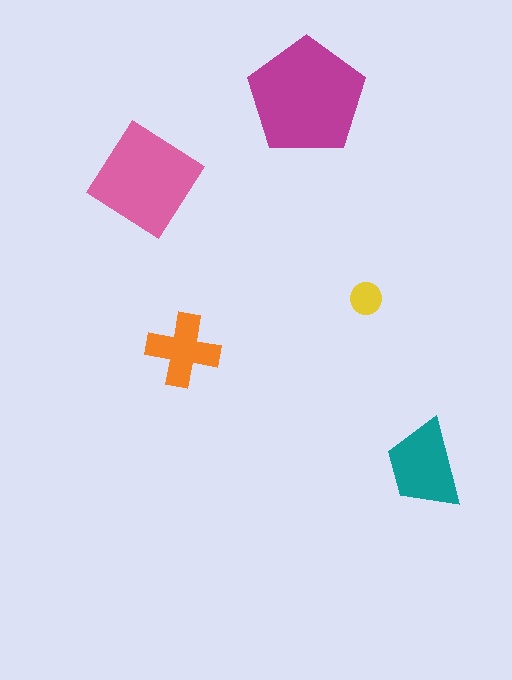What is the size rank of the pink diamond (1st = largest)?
2nd.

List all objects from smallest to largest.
The yellow circle, the orange cross, the teal trapezoid, the pink diamond, the magenta pentagon.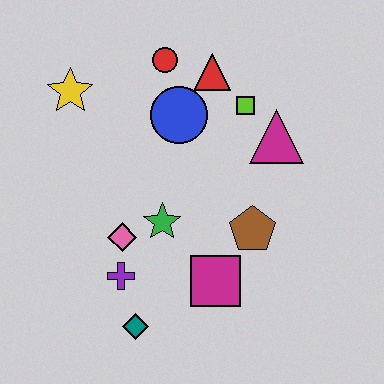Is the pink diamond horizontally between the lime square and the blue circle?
No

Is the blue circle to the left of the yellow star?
No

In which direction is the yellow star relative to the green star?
The yellow star is above the green star.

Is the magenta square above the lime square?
No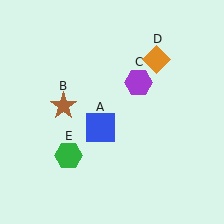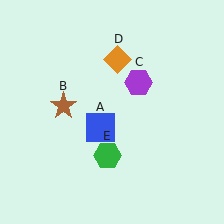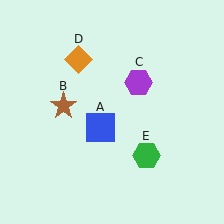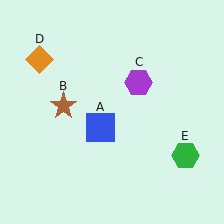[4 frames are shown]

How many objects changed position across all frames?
2 objects changed position: orange diamond (object D), green hexagon (object E).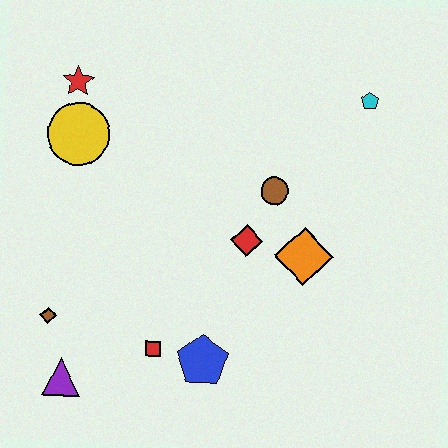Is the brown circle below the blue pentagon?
No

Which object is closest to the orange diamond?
The red diamond is closest to the orange diamond.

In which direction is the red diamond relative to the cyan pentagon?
The red diamond is below the cyan pentagon.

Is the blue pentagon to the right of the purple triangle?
Yes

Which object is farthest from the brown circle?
The purple triangle is farthest from the brown circle.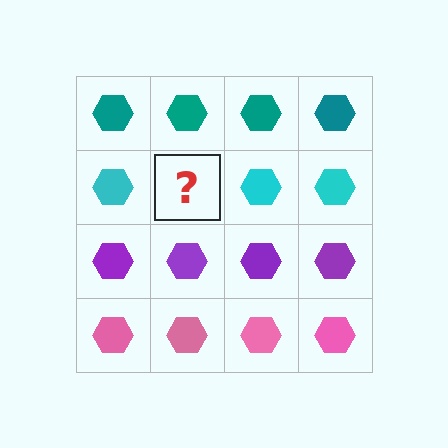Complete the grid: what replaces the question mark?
The question mark should be replaced with a cyan hexagon.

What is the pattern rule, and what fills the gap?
The rule is that each row has a consistent color. The gap should be filled with a cyan hexagon.